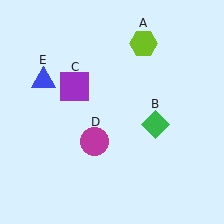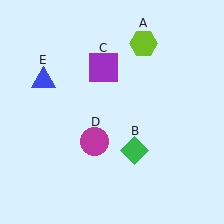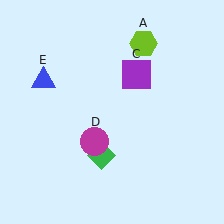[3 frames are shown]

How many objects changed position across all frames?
2 objects changed position: green diamond (object B), purple square (object C).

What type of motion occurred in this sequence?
The green diamond (object B), purple square (object C) rotated clockwise around the center of the scene.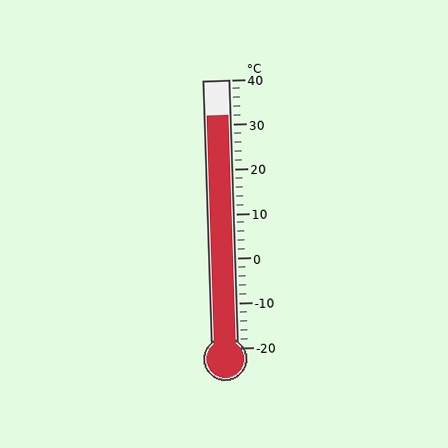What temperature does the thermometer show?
The thermometer shows approximately 32°C.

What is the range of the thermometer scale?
The thermometer scale ranges from -20°C to 40°C.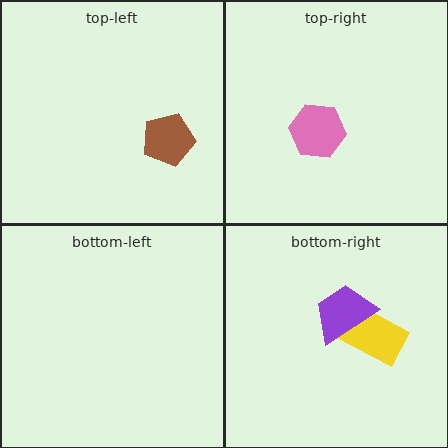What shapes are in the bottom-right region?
The yellow rectangle, the purple trapezoid.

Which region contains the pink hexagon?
The top-right region.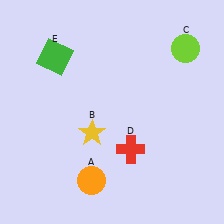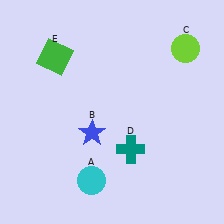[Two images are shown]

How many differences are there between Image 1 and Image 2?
There are 3 differences between the two images.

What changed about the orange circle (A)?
In Image 1, A is orange. In Image 2, it changed to cyan.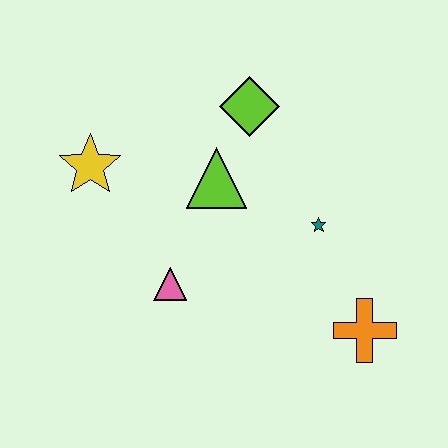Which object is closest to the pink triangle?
The lime triangle is closest to the pink triangle.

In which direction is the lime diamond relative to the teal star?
The lime diamond is above the teal star.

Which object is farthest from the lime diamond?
The orange cross is farthest from the lime diamond.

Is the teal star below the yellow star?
Yes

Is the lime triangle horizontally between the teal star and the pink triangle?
Yes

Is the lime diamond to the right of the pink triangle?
Yes